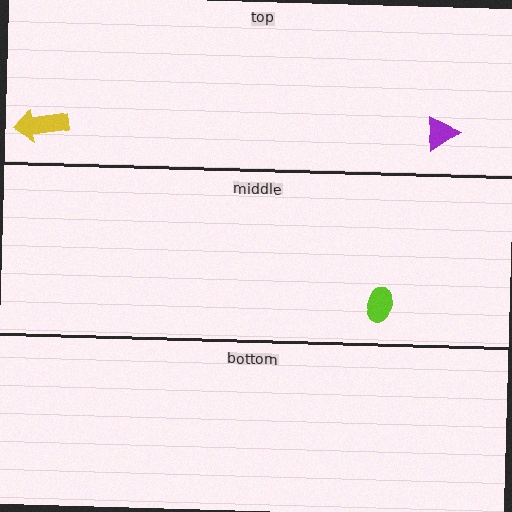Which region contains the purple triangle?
The top region.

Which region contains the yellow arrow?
The top region.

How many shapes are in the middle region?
1.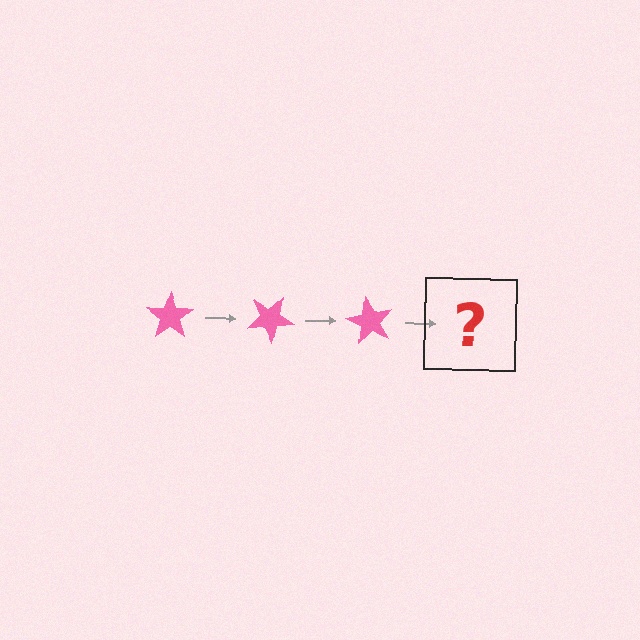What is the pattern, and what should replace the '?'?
The pattern is that the star rotates 30 degrees each step. The '?' should be a pink star rotated 90 degrees.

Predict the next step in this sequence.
The next step is a pink star rotated 90 degrees.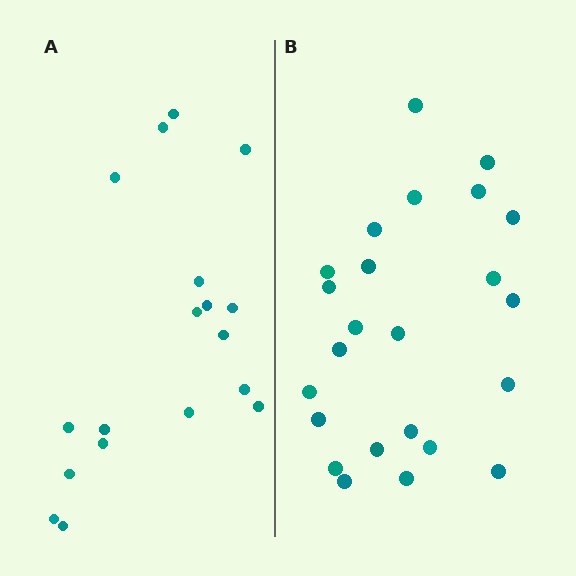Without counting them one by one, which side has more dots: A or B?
Region B (the right region) has more dots.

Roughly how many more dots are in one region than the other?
Region B has about 6 more dots than region A.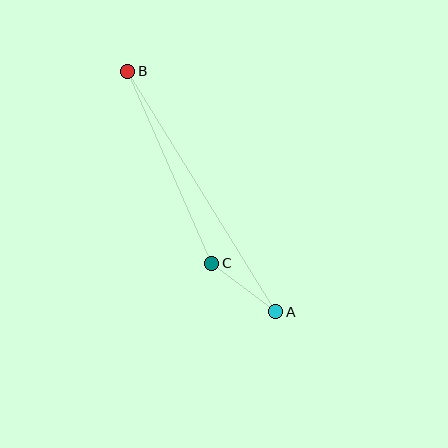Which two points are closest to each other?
Points A and C are closest to each other.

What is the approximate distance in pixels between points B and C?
The distance between B and C is approximately 209 pixels.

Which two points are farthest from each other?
Points A and B are farthest from each other.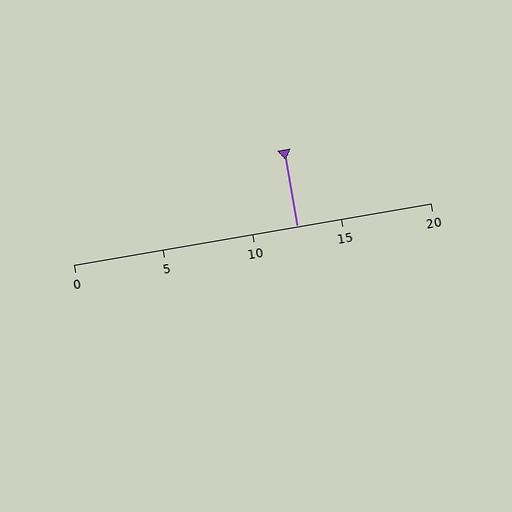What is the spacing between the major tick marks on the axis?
The major ticks are spaced 5 apart.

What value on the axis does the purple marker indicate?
The marker indicates approximately 12.5.